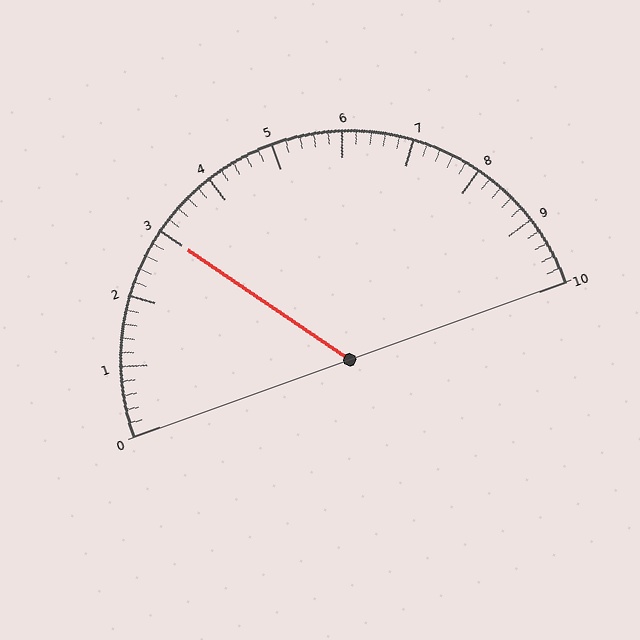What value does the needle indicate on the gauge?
The needle indicates approximately 3.0.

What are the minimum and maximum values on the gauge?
The gauge ranges from 0 to 10.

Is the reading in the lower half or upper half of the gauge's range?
The reading is in the lower half of the range (0 to 10).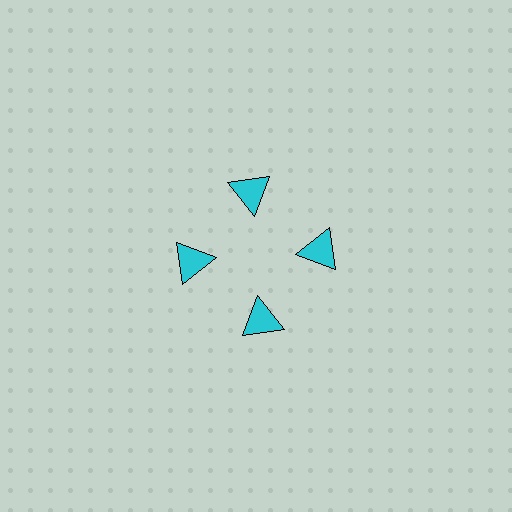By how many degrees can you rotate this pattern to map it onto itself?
The pattern maps onto itself every 90 degrees of rotation.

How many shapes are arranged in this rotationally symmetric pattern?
There are 4 shapes, arranged in 4 groups of 1.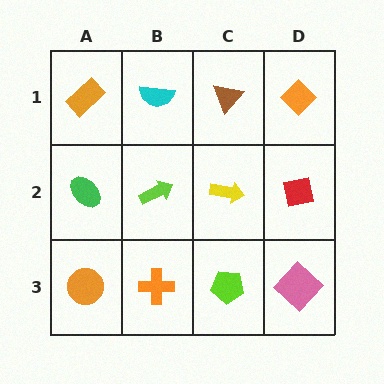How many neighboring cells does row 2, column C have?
4.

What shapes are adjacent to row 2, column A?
An orange rectangle (row 1, column A), an orange circle (row 3, column A), a lime arrow (row 2, column B).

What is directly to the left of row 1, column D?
A brown triangle.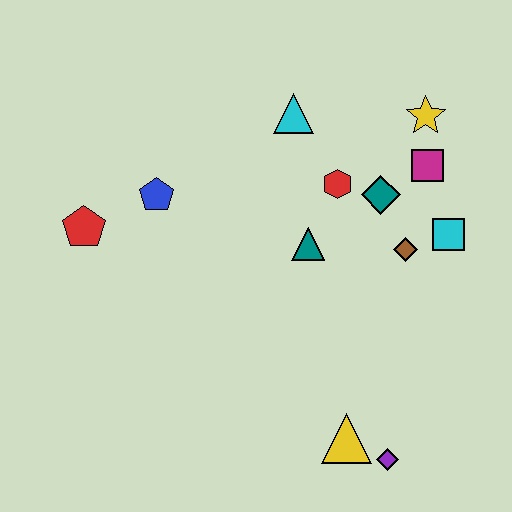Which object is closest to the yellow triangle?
The purple diamond is closest to the yellow triangle.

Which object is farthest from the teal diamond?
The red pentagon is farthest from the teal diamond.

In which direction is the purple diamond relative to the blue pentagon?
The purple diamond is below the blue pentagon.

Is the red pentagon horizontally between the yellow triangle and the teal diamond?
No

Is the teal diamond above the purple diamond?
Yes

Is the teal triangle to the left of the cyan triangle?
No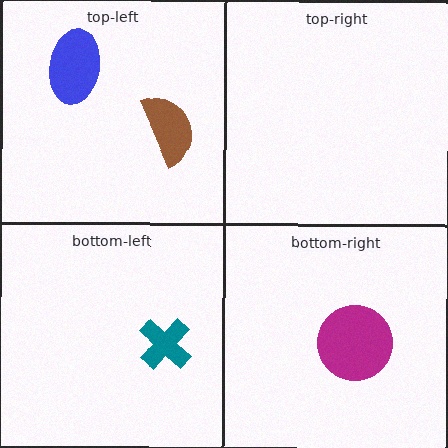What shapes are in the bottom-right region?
The magenta circle.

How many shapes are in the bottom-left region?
1.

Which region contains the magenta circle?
The bottom-right region.